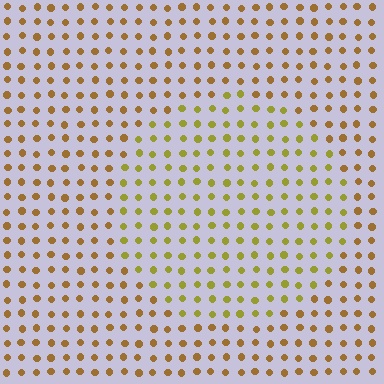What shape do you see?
I see a circle.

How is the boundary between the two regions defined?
The boundary is defined purely by a slight shift in hue (about 28 degrees). Spacing, size, and orientation are identical on both sides.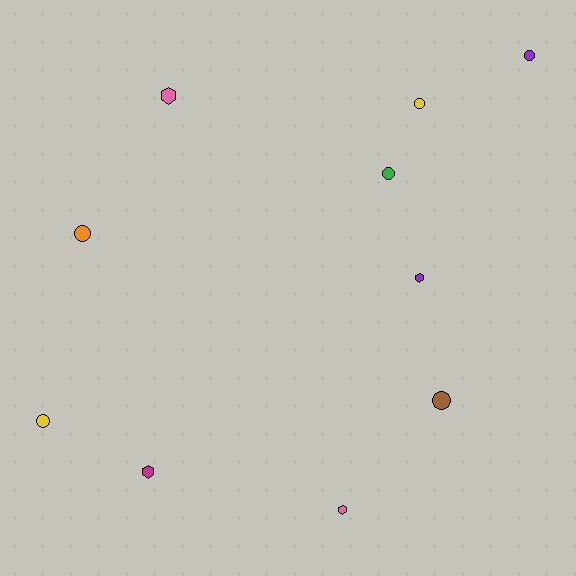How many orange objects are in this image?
There is 1 orange object.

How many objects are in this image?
There are 10 objects.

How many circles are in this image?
There are 6 circles.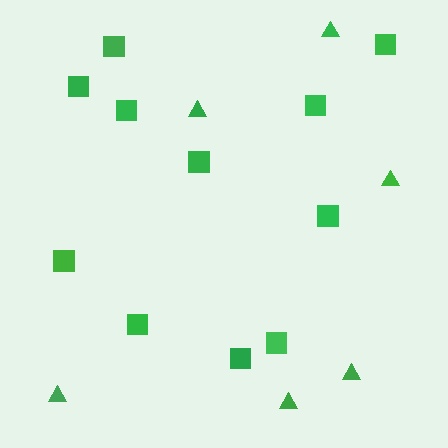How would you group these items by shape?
There are 2 groups: one group of squares (11) and one group of triangles (6).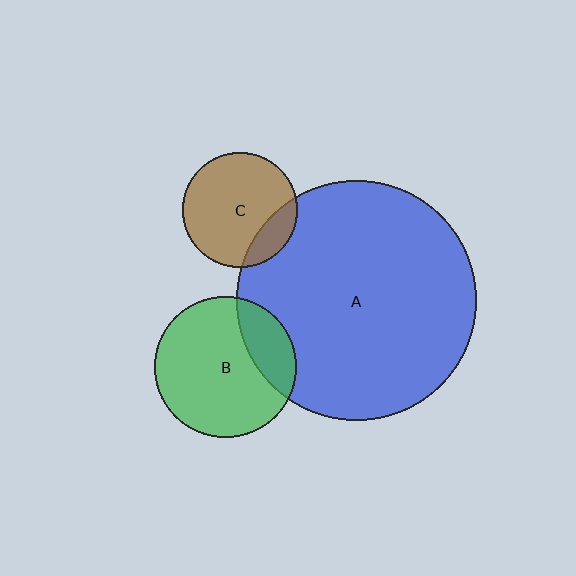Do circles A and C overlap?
Yes.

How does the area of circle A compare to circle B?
Approximately 2.9 times.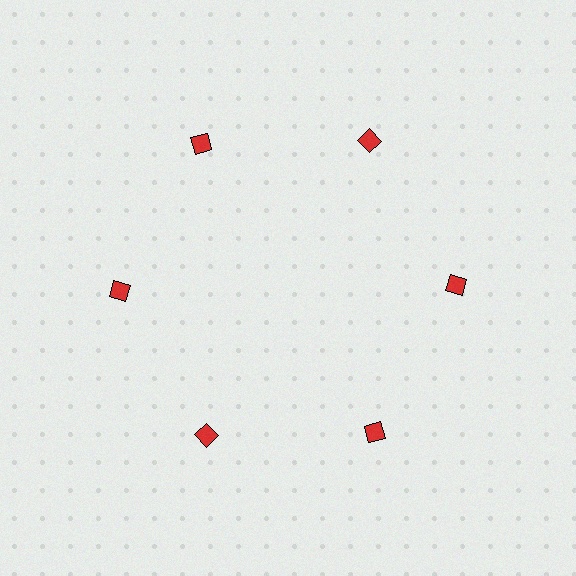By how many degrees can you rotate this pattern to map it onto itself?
The pattern maps onto itself every 60 degrees of rotation.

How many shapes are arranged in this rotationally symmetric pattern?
There are 6 shapes, arranged in 6 groups of 1.